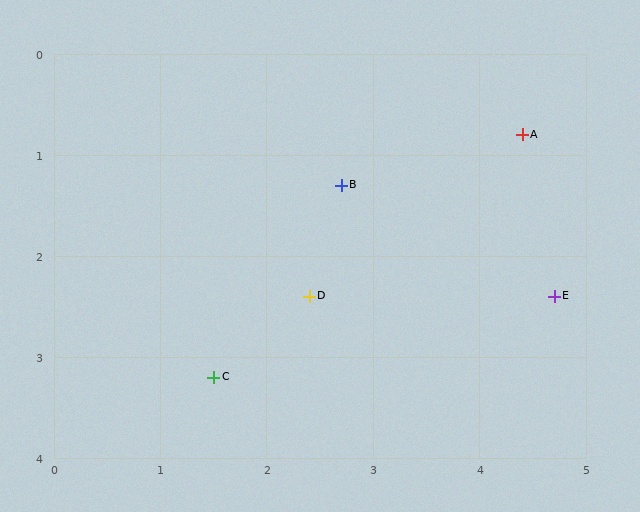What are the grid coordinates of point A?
Point A is at approximately (4.4, 0.8).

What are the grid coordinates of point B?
Point B is at approximately (2.7, 1.3).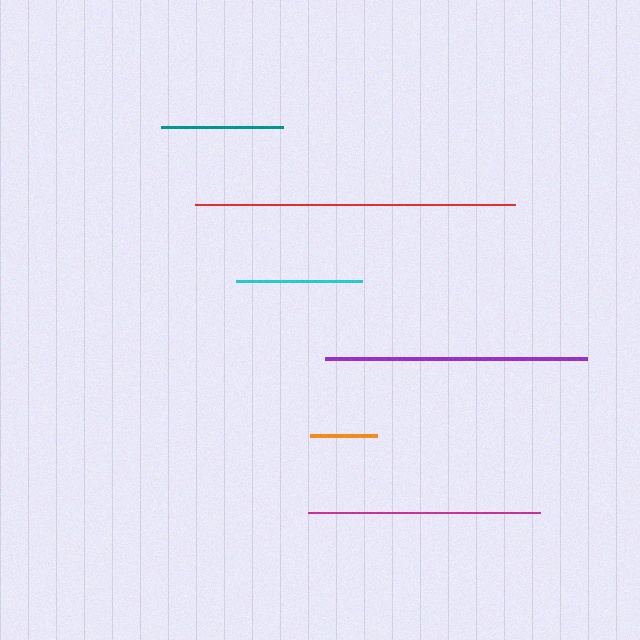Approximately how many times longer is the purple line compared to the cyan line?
The purple line is approximately 2.1 times the length of the cyan line.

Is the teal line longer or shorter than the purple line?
The purple line is longer than the teal line.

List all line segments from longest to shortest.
From longest to shortest: red, purple, magenta, cyan, teal, orange.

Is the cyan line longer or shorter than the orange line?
The cyan line is longer than the orange line.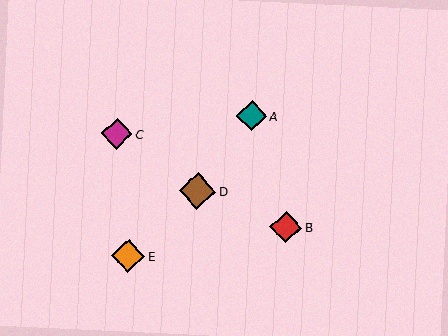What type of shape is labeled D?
Shape D is a brown diamond.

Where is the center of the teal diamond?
The center of the teal diamond is at (252, 116).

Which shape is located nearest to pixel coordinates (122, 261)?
The orange diamond (labeled E) at (128, 256) is nearest to that location.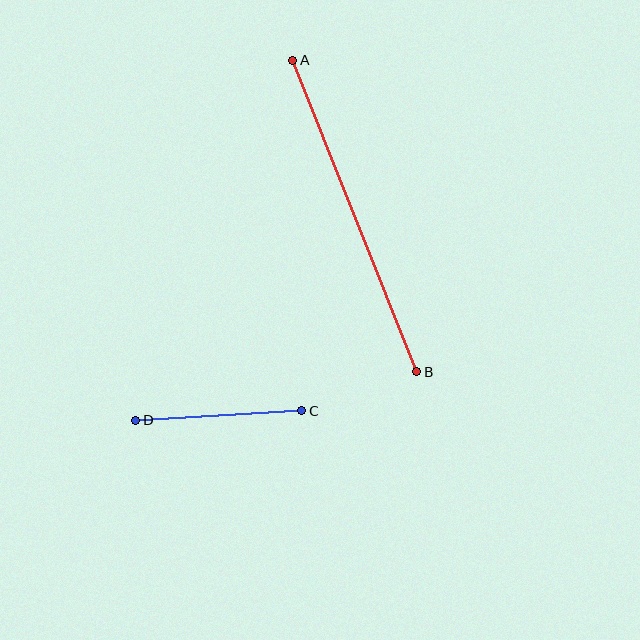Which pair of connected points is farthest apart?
Points A and B are farthest apart.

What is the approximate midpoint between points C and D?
The midpoint is at approximately (219, 415) pixels.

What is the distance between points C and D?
The distance is approximately 167 pixels.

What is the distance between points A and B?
The distance is approximately 335 pixels.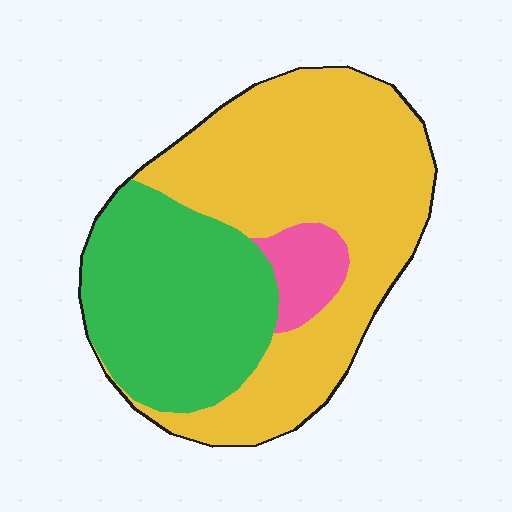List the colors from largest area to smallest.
From largest to smallest: yellow, green, pink.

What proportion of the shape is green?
Green takes up about three eighths (3/8) of the shape.